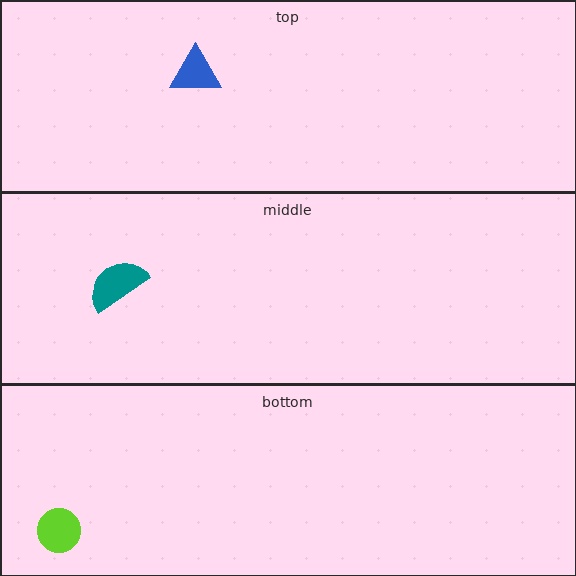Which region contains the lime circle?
The bottom region.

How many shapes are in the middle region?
1.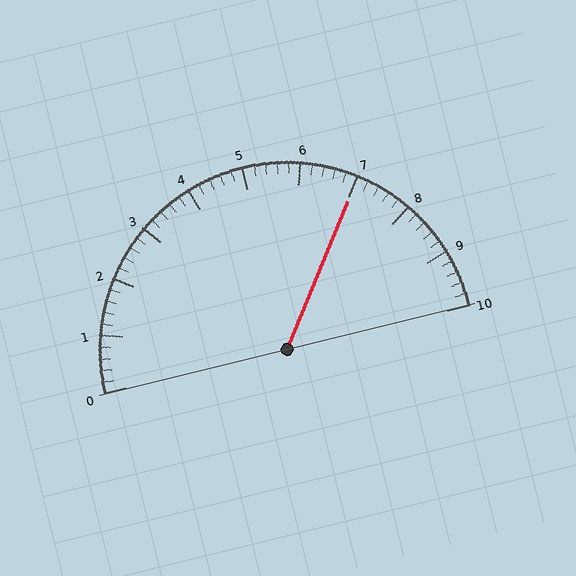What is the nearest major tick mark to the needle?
The nearest major tick mark is 7.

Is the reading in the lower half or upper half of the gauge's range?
The reading is in the upper half of the range (0 to 10).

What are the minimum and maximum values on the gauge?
The gauge ranges from 0 to 10.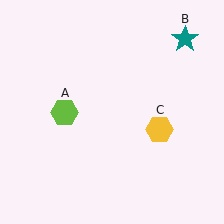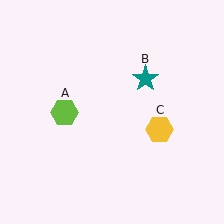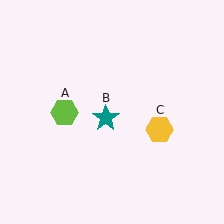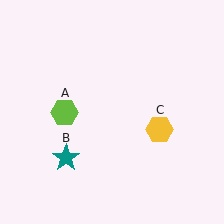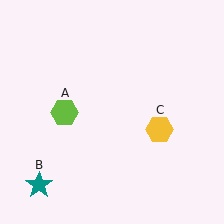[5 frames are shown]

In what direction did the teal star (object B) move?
The teal star (object B) moved down and to the left.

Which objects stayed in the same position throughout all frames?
Lime hexagon (object A) and yellow hexagon (object C) remained stationary.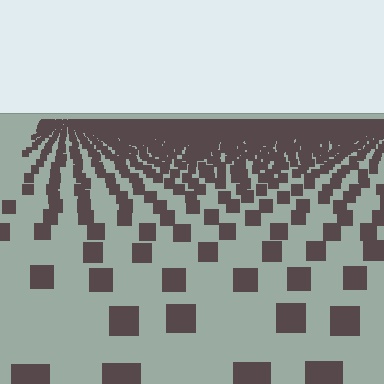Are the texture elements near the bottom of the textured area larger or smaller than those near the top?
Larger. Near the bottom, elements are closer to the viewer and appear at a bigger on-screen size.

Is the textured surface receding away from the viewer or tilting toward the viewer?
The surface is receding away from the viewer. Texture elements get smaller and denser toward the top.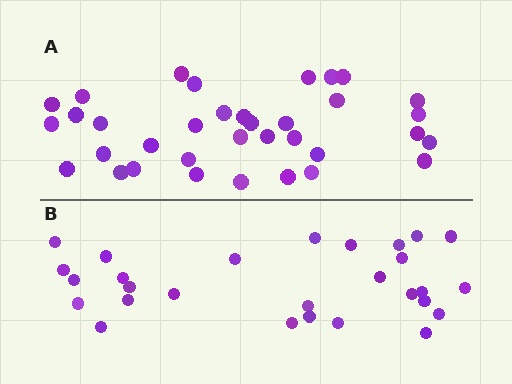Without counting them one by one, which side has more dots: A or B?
Region A (the top region) has more dots.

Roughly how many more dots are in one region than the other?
Region A has roughly 8 or so more dots than region B.